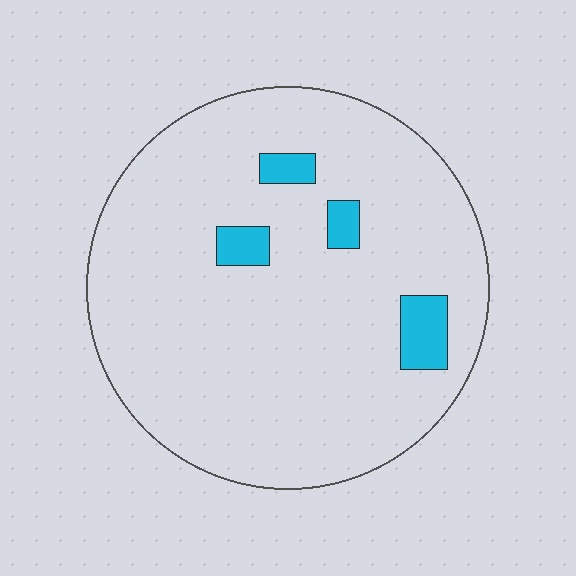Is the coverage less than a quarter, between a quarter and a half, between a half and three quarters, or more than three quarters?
Less than a quarter.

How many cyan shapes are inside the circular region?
4.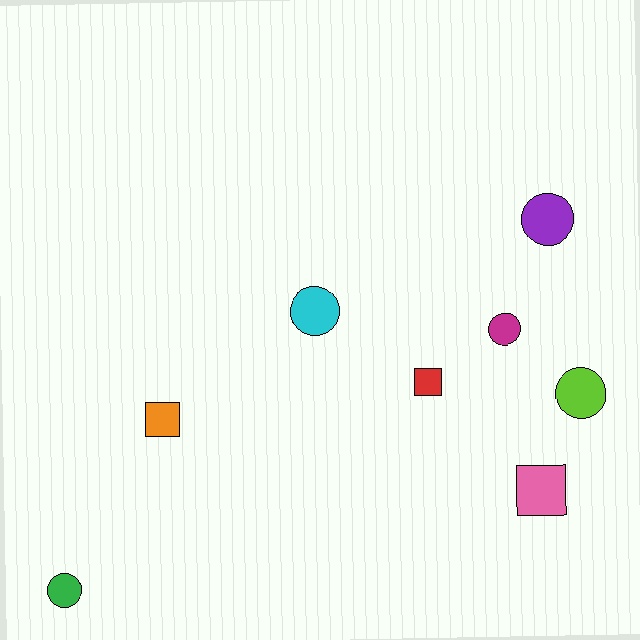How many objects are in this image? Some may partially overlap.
There are 8 objects.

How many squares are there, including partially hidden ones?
There are 3 squares.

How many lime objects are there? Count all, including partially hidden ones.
There is 1 lime object.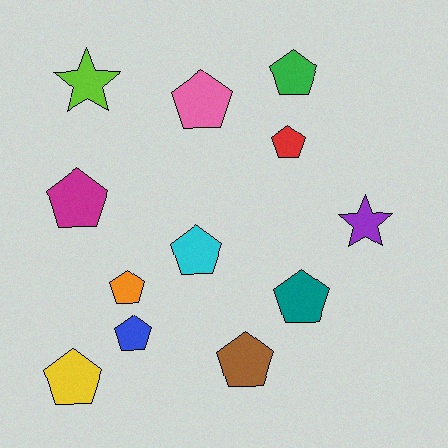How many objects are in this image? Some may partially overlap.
There are 12 objects.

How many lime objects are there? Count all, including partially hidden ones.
There is 1 lime object.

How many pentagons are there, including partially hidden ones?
There are 10 pentagons.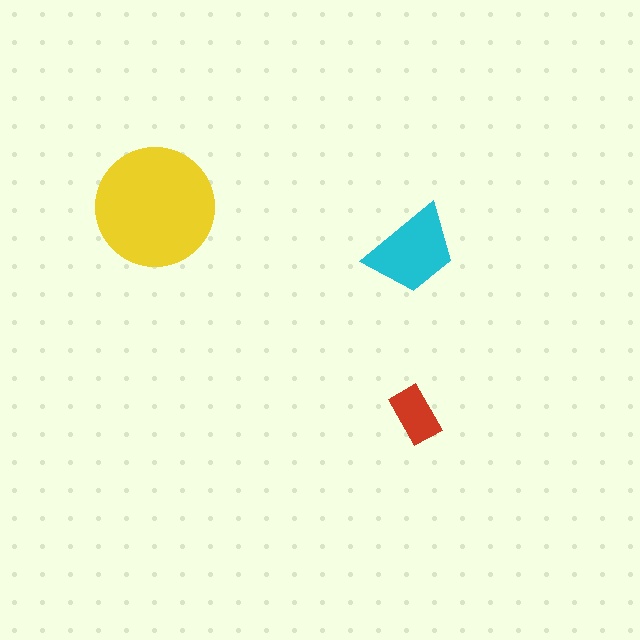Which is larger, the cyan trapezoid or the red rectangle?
The cyan trapezoid.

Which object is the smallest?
The red rectangle.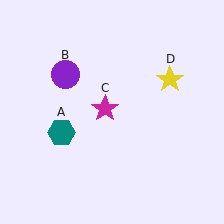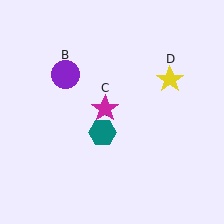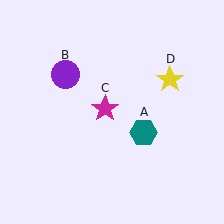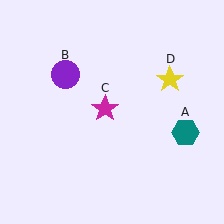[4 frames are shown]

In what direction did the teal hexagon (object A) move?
The teal hexagon (object A) moved right.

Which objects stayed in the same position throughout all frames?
Purple circle (object B) and magenta star (object C) and yellow star (object D) remained stationary.